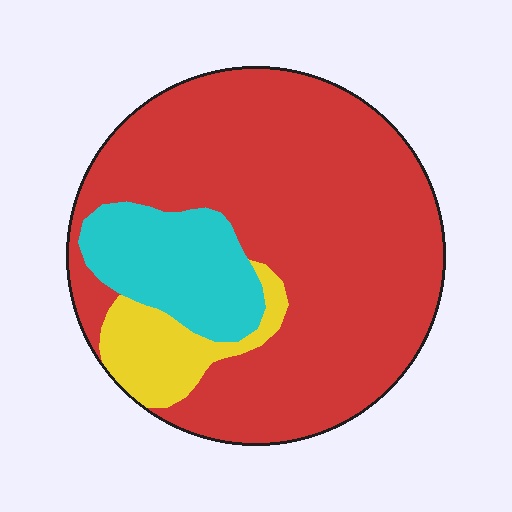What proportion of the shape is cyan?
Cyan covers 16% of the shape.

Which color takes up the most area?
Red, at roughly 75%.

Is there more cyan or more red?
Red.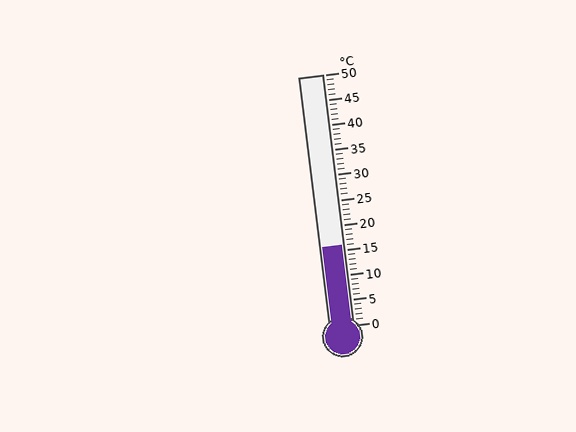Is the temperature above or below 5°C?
The temperature is above 5°C.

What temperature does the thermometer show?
The thermometer shows approximately 16°C.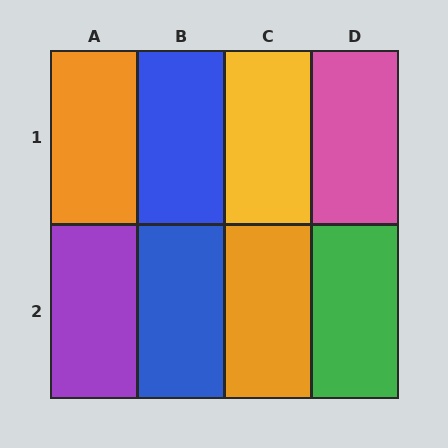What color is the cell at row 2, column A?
Purple.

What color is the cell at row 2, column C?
Orange.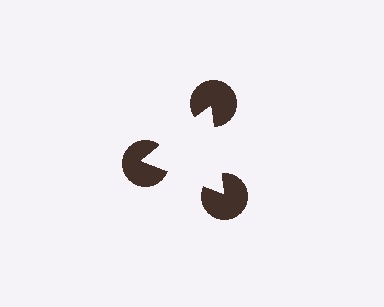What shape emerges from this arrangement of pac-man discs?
An illusory triangle — its edges are inferred from the aligned wedge cuts in the pac-man discs, not physically drawn.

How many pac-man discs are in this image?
There are 3 — one at each vertex of the illusory triangle.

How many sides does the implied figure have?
3 sides.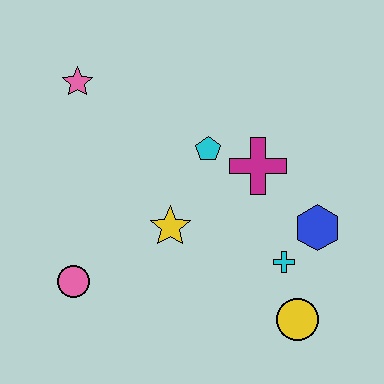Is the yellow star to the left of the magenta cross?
Yes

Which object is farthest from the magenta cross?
The pink circle is farthest from the magenta cross.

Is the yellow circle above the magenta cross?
No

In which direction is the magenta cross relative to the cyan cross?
The magenta cross is above the cyan cross.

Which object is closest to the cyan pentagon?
The magenta cross is closest to the cyan pentagon.